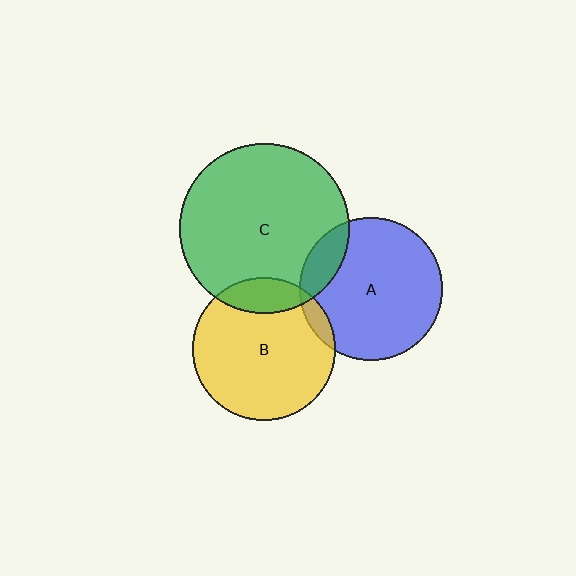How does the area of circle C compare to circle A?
Approximately 1.4 times.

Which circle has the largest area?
Circle C (green).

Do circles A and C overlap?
Yes.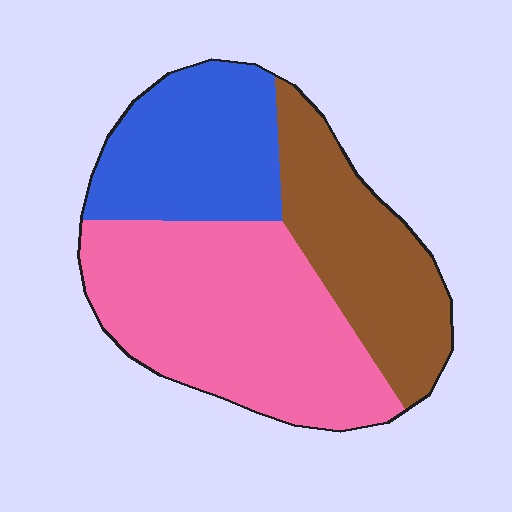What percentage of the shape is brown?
Brown covers around 30% of the shape.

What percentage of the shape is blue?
Blue takes up about one quarter (1/4) of the shape.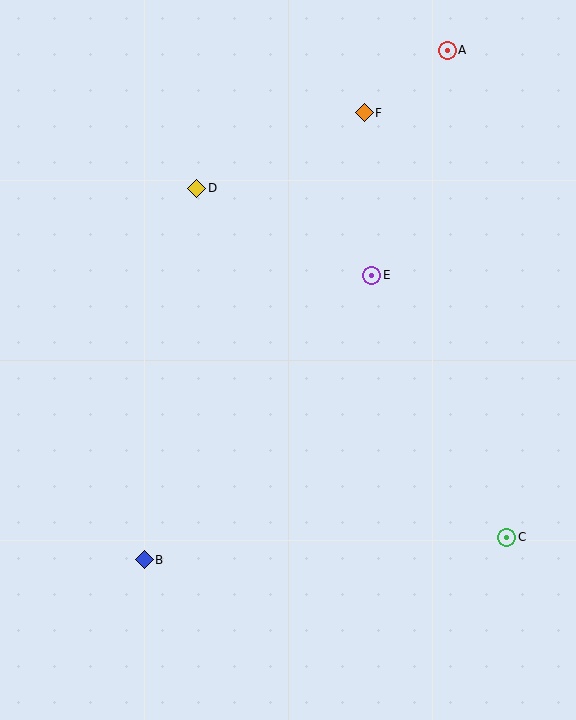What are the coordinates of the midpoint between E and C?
The midpoint between E and C is at (439, 406).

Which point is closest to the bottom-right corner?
Point C is closest to the bottom-right corner.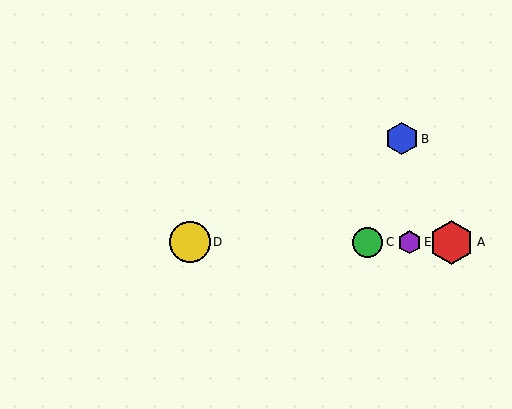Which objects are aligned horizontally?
Objects A, C, D, E are aligned horizontally.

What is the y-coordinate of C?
Object C is at y≈242.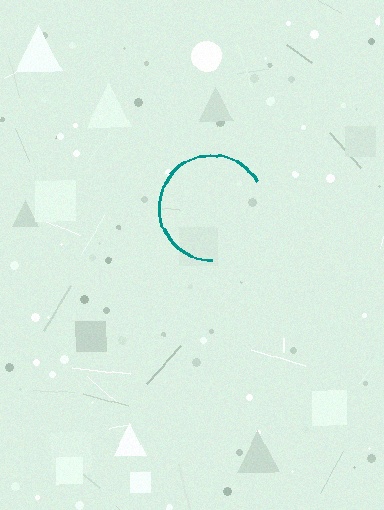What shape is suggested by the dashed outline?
The dashed outline suggests a circle.